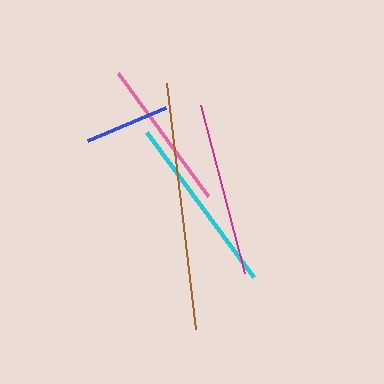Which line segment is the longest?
The brown line is the longest at approximately 248 pixels.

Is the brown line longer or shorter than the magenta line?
The brown line is longer than the magenta line.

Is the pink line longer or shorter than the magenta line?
The magenta line is longer than the pink line.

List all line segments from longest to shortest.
From longest to shortest: brown, cyan, magenta, pink, blue.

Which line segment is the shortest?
The blue line is the shortest at approximately 85 pixels.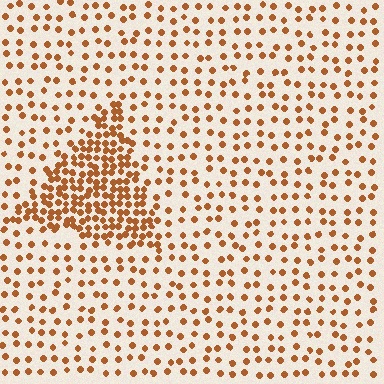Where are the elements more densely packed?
The elements are more densely packed inside the triangle boundary.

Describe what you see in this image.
The image contains small brown elements arranged at two different densities. A triangle-shaped region is visible where the elements are more densely packed than the surrounding area.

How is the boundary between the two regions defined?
The boundary is defined by a change in element density (approximately 2.7x ratio). All elements are the same color, size, and shape.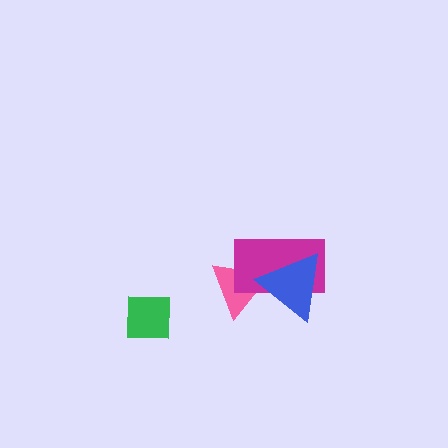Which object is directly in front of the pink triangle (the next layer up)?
The magenta rectangle is directly in front of the pink triangle.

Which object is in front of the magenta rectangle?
The blue triangle is in front of the magenta rectangle.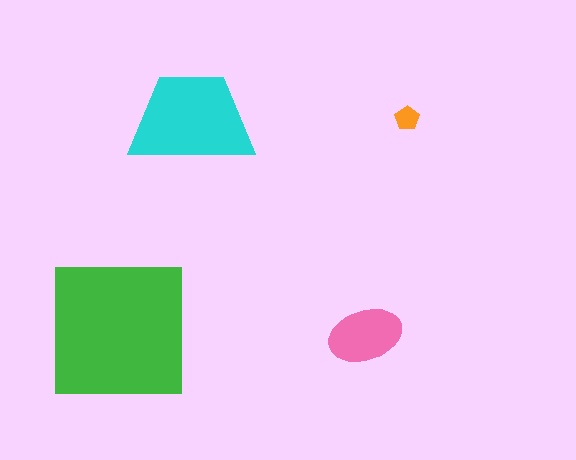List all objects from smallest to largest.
The orange pentagon, the pink ellipse, the cyan trapezoid, the green square.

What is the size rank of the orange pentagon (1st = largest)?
4th.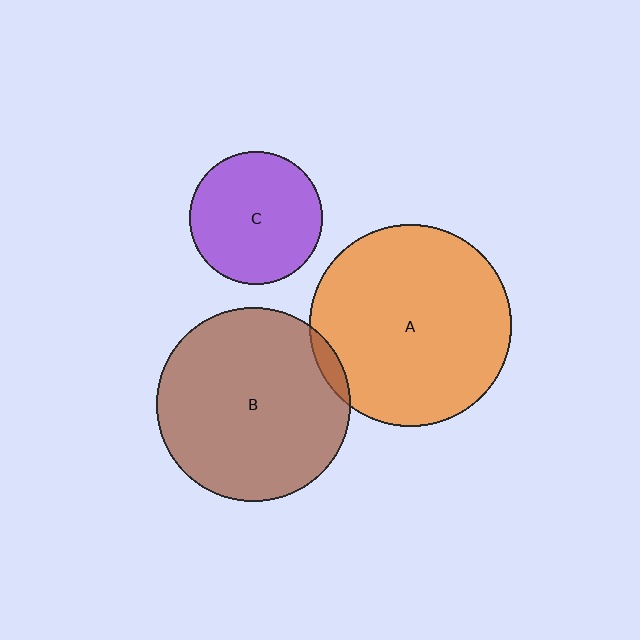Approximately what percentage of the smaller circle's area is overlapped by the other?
Approximately 5%.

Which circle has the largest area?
Circle A (orange).